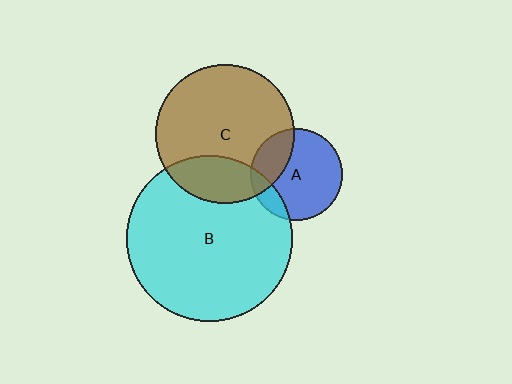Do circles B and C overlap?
Yes.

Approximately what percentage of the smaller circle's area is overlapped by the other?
Approximately 25%.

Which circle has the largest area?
Circle B (cyan).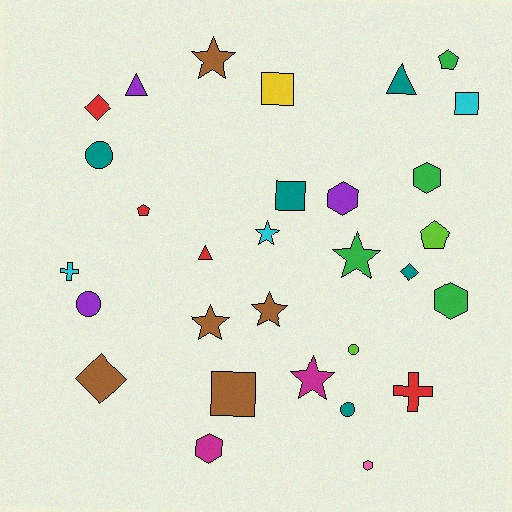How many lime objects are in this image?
There are 2 lime objects.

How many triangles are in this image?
There are 3 triangles.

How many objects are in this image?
There are 30 objects.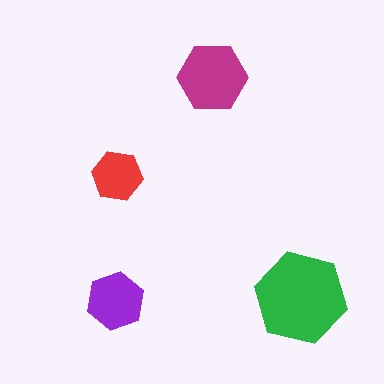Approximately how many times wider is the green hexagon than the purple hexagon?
About 1.5 times wider.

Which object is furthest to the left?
The purple hexagon is leftmost.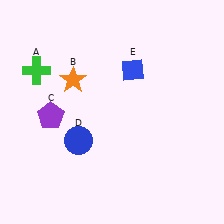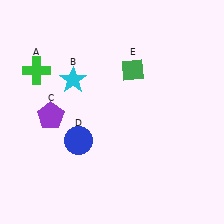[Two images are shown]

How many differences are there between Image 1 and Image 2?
There are 2 differences between the two images.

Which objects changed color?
B changed from orange to cyan. E changed from blue to green.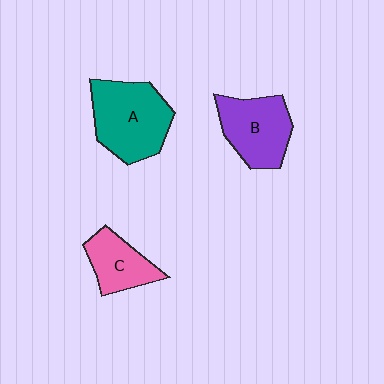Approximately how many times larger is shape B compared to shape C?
Approximately 1.4 times.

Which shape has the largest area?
Shape A (teal).